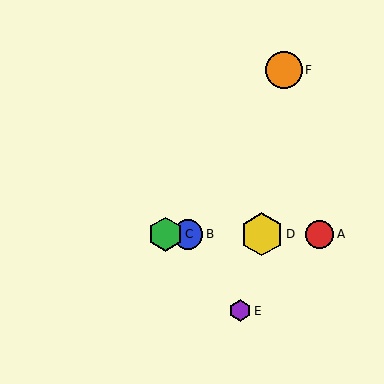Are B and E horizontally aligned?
No, B is at y≈234 and E is at y≈311.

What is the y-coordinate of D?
Object D is at y≈234.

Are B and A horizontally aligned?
Yes, both are at y≈234.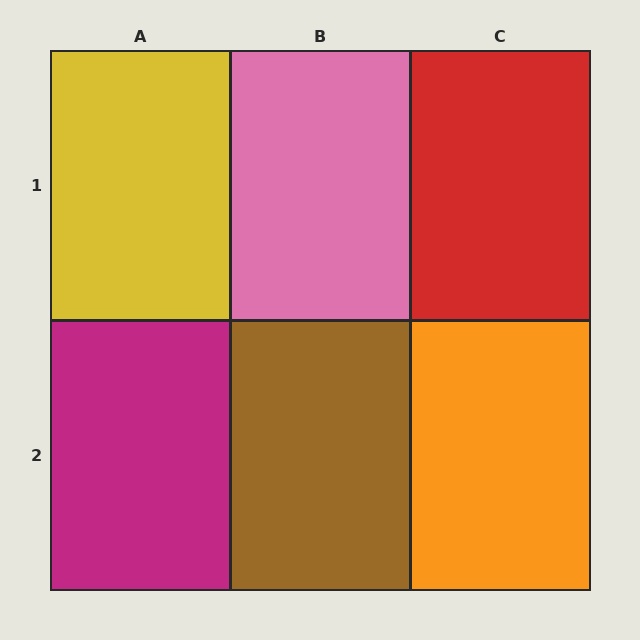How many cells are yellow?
1 cell is yellow.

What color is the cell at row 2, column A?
Magenta.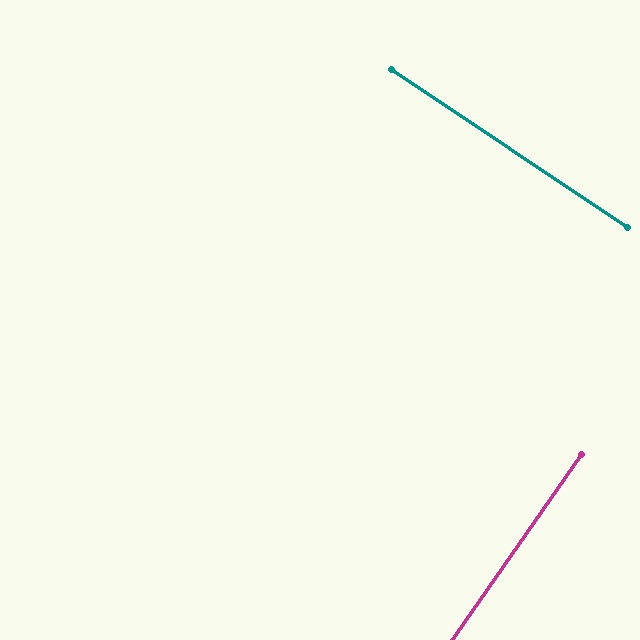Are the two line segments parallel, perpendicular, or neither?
Perpendicular — they meet at approximately 89°.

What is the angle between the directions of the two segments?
Approximately 89 degrees.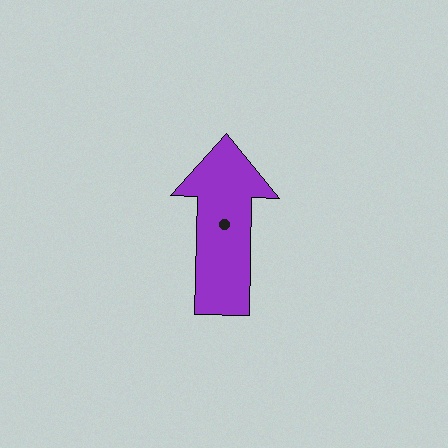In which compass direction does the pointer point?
North.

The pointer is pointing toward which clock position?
Roughly 12 o'clock.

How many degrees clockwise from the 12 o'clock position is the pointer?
Approximately 1 degrees.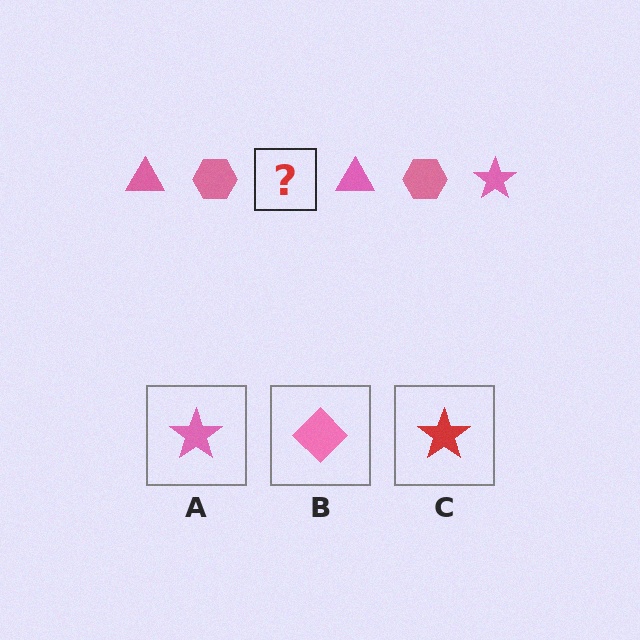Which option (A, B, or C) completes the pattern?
A.